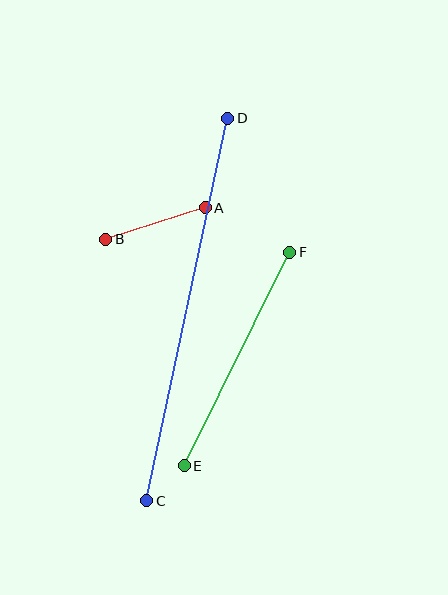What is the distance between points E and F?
The distance is approximately 238 pixels.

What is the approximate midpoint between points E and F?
The midpoint is at approximately (237, 359) pixels.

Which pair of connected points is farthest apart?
Points C and D are farthest apart.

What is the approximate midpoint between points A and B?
The midpoint is at approximately (156, 223) pixels.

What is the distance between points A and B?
The distance is approximately 104 pixels.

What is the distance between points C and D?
The distance is approximately 391 pixels.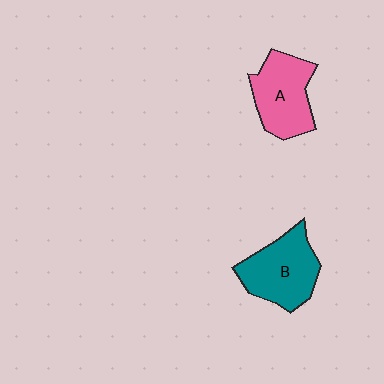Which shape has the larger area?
Shape B (teal).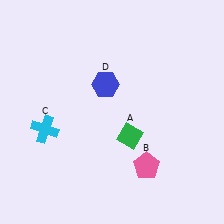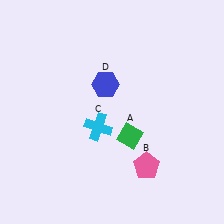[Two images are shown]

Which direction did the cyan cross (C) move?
The cyan cross (C) moved right.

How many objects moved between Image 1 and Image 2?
1 object moved between the two images.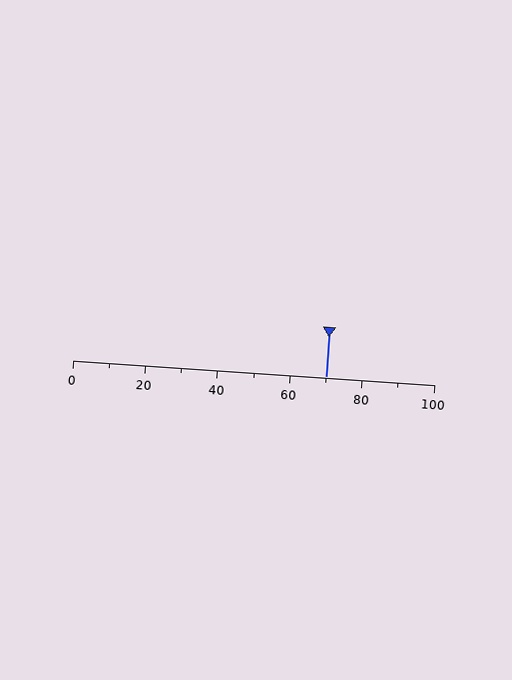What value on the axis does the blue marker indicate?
The marker indicates approximately 70.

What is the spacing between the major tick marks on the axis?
The major ticks are spaced 20 apart.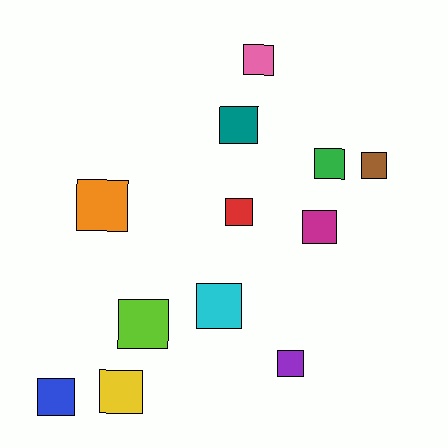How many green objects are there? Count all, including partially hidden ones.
There is 1 green object.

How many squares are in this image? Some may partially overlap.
There are 12 squares.